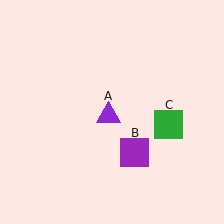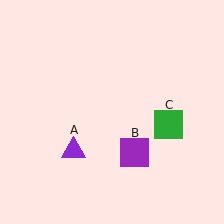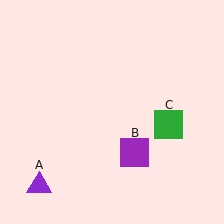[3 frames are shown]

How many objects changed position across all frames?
1 object changed position: purple triangle (object A).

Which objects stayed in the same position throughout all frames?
Purple square (object B) and green square (object C) remained stationary.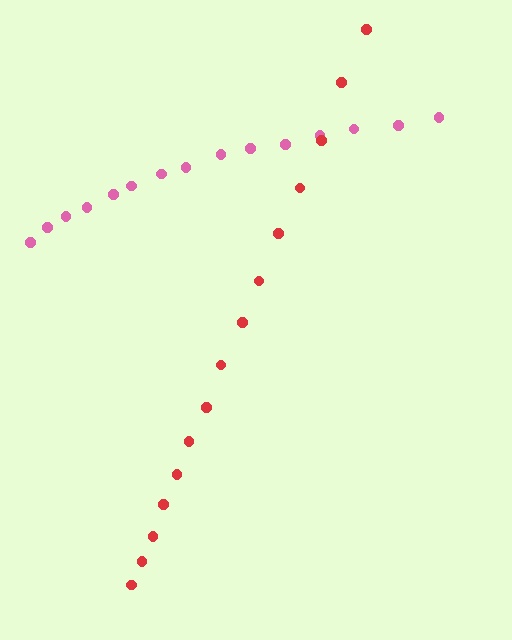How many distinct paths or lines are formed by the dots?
There are 2 distinct paths.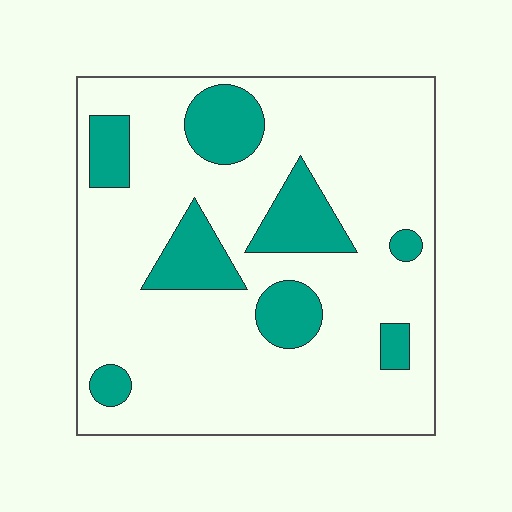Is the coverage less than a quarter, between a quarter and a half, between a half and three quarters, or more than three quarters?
Less than a quarter.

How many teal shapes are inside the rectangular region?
8.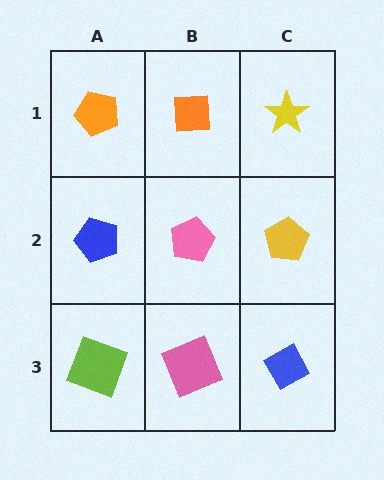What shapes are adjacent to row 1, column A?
A blue pentagon (row 2, column A), an orange square (row 1, column B).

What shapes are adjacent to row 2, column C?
A yellow star (row 1, column C), a blue diamond (row 3, column C), a pink pentagon (row 2, column B).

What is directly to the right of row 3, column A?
A pink square.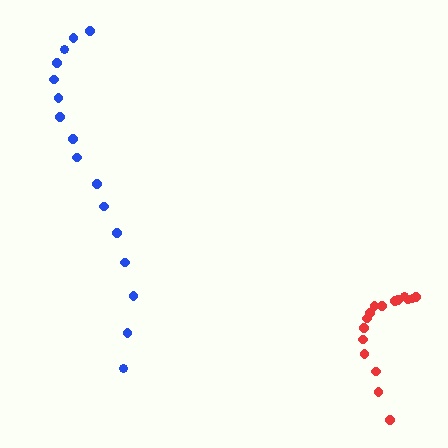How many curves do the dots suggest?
There are 2 distinct paths.